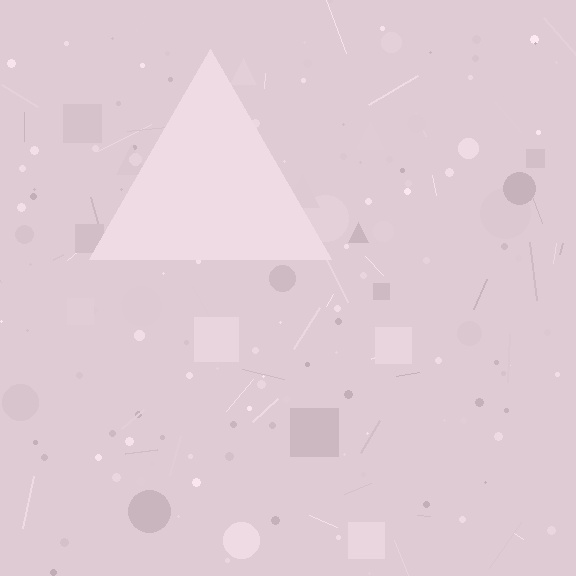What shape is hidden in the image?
A triangle is hidden in the image.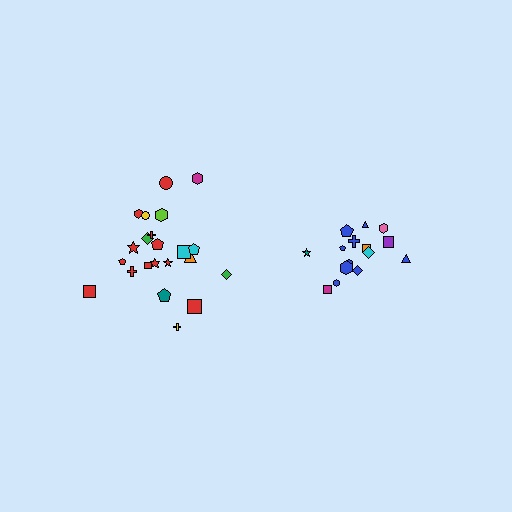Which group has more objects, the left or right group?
The left group.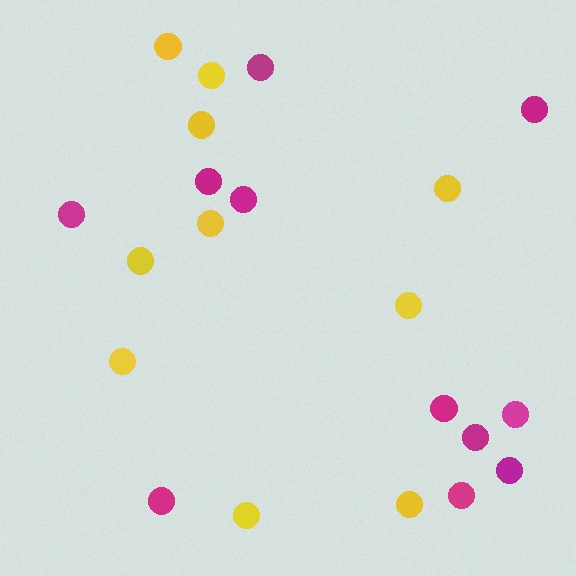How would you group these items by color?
There are 2 groups: one group of magenta circles (11) and one group of yellow circles (10).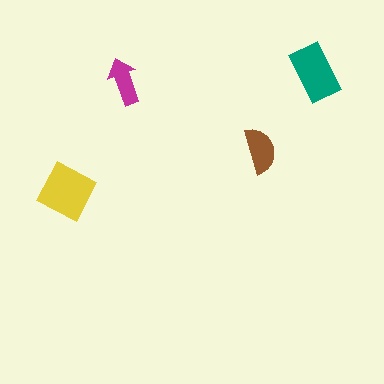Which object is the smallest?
The magenta arrow.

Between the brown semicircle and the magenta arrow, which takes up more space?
The brown semicircle.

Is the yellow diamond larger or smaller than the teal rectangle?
Larger.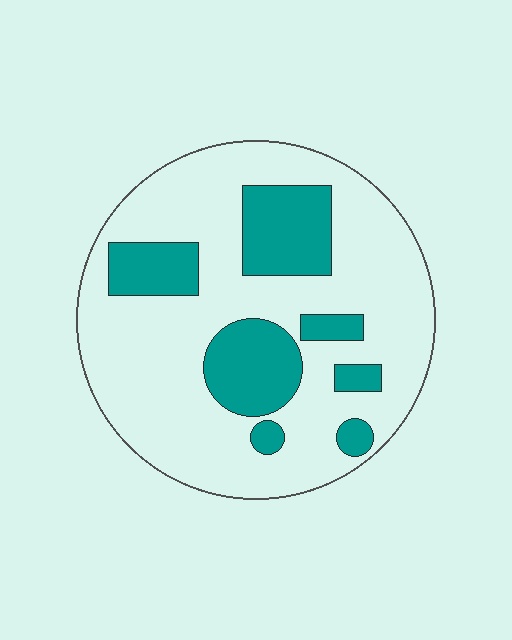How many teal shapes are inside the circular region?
7.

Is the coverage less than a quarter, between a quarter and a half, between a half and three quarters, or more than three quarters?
Between a quarter and a half.